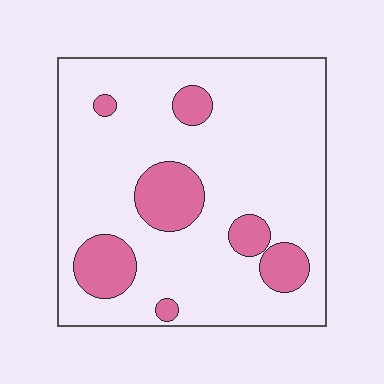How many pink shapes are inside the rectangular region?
7.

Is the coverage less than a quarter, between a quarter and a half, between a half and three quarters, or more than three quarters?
Less than a quarter.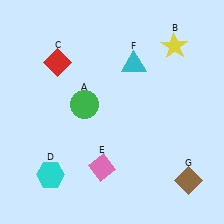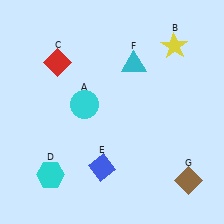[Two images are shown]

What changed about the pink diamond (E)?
In Image 1, E is pink. In Image 2, it changed to blue.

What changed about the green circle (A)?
In Image 1, A is green. In Image 2, it changed to cyan.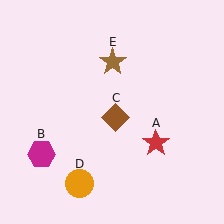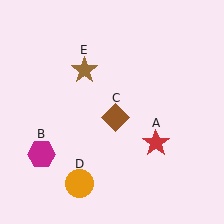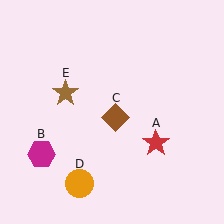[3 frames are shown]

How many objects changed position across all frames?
1 object changed position: brown star (object E).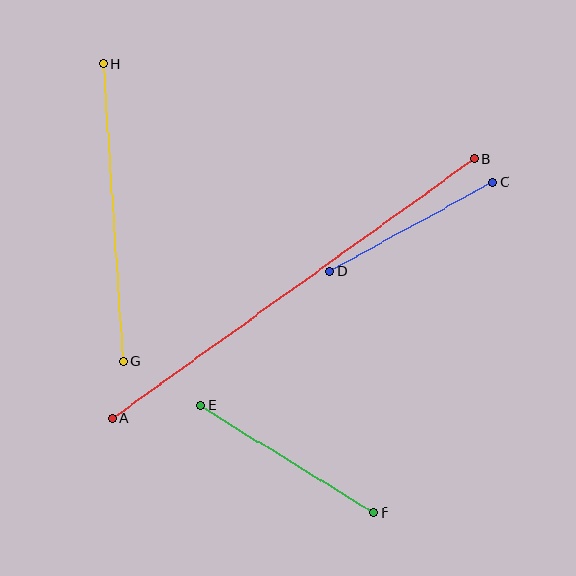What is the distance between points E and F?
The distance is approximately 203 pixels.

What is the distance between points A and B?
The distance is approximately 445 pixels.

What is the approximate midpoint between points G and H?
The midpoint is at approximately (113, 212) pixels.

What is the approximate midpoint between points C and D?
The midpoint is at approximately (411, 227) pixels.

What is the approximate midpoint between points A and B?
The midpoint is at approximately (293, 288) pixels.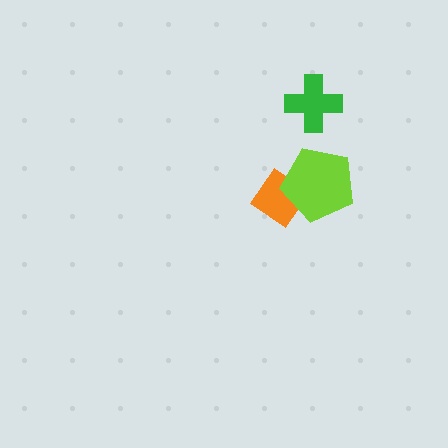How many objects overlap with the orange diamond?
1 object overlaps with the orange diamond.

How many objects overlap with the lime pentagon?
1 object overlaps with the lime pentagon.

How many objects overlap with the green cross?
0 objects overlap with the green cross.